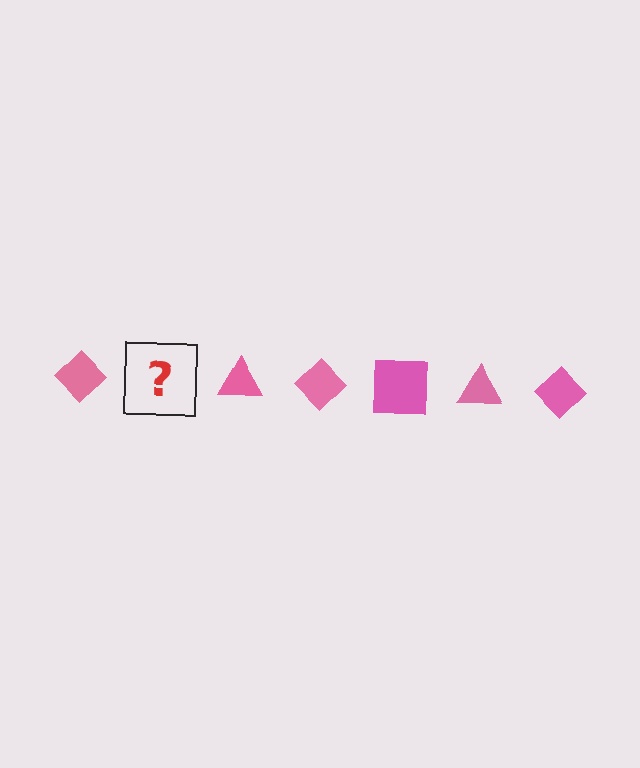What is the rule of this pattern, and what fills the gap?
The rule is that the pattern cycles through diamond, square, triangle shapes in pink. The gap should be filled with a pink square.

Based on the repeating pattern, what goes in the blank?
The blank should be a pink square.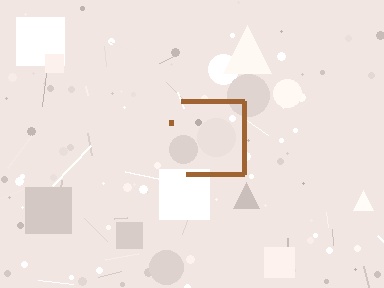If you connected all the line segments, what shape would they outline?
They would outline a square.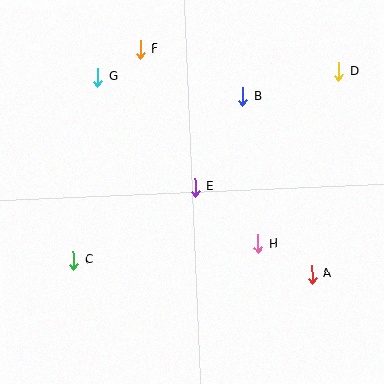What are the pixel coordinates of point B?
Point B is at (243, 97).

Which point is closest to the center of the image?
Point E at (195, 187) is closest to the center.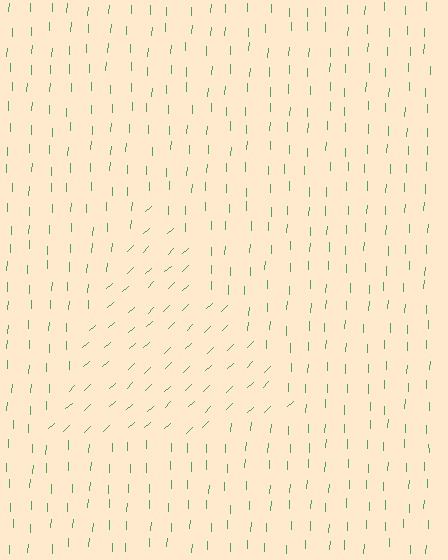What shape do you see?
I see a triangle.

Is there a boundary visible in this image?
Yes, there is a texture boundary formed by a change in line orientation.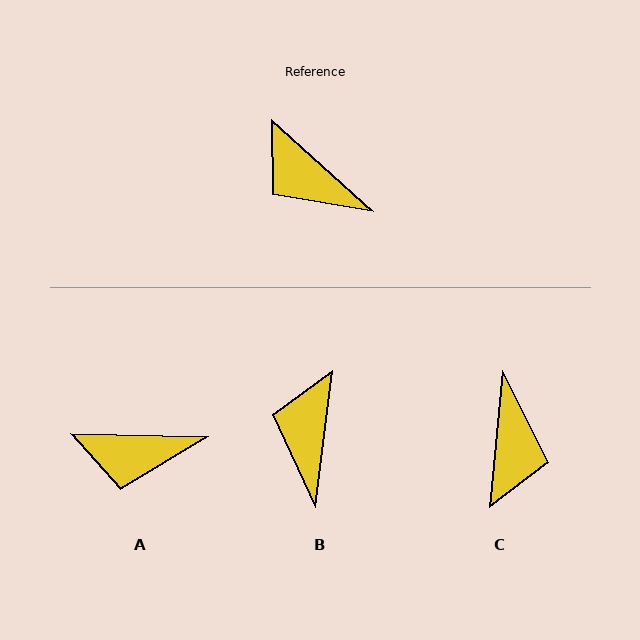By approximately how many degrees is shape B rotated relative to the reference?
Approximately 55 degrees clockwise.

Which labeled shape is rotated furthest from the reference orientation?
C, about 126 degrees away.